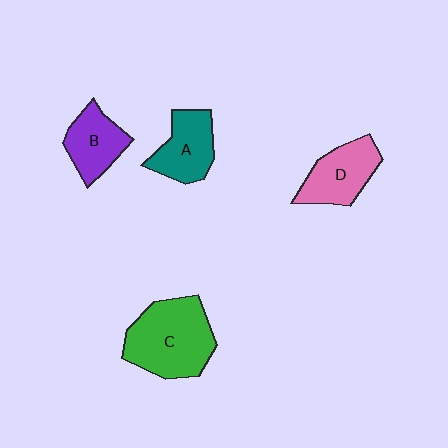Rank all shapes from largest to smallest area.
From largest to smallest: C (green), D (pink), A (teal), B (purple).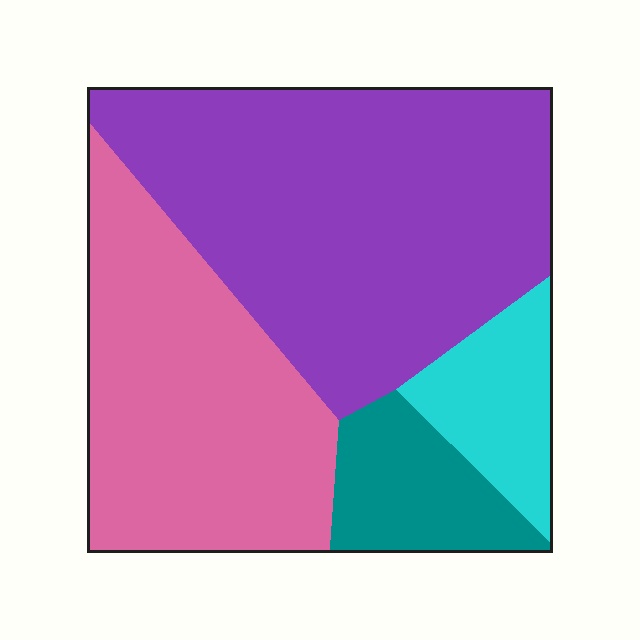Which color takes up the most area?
Purple, at roughly 45%.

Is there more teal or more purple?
Purple.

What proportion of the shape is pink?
Pink takes up about one third (1/3) of the shape.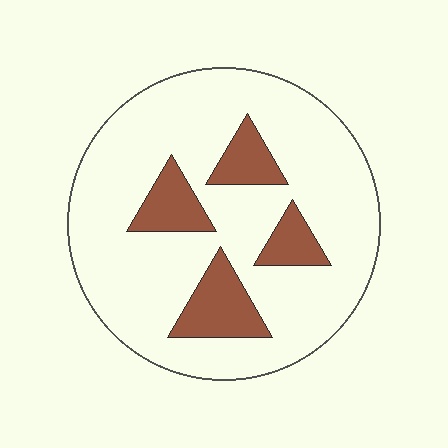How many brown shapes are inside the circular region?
4.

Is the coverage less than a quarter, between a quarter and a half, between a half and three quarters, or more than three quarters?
Less than a quarter.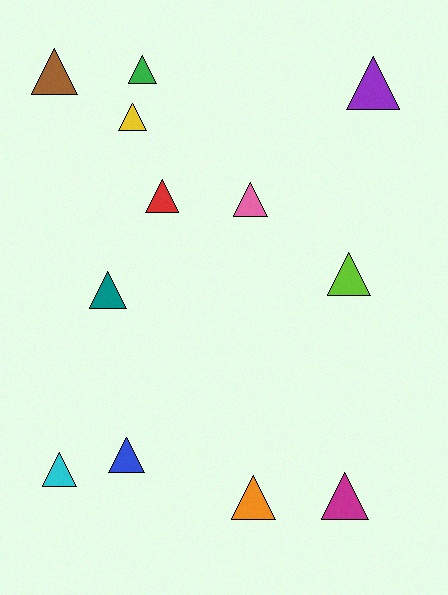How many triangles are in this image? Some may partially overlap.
There are 12 triangles.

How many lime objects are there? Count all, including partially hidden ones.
There is 1 lime object.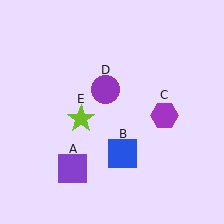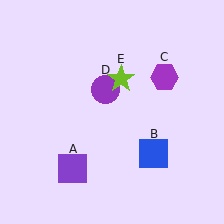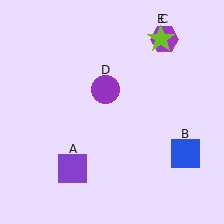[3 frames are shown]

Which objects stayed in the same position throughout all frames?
Purple square (object A) and purple circle (object D) remained stationary.